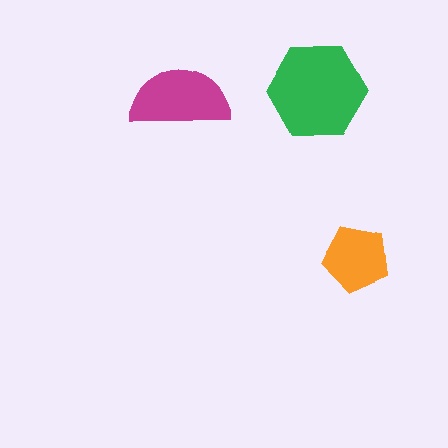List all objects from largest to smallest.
The green hexagon, the magenta semicircle, the orange pentagon.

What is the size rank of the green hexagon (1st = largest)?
1st.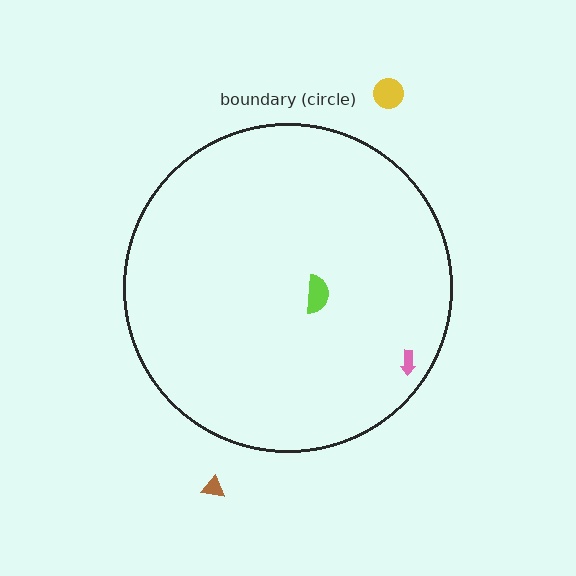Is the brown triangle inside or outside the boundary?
Outside.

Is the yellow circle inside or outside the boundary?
Outside.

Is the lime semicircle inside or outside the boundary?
Inside.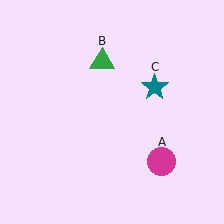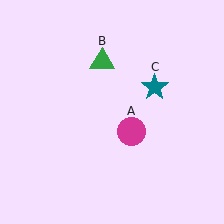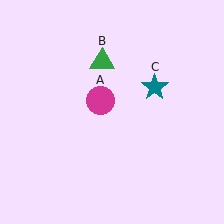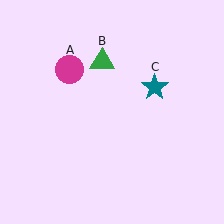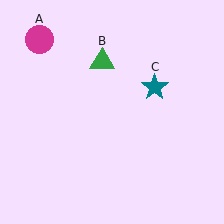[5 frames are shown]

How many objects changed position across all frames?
1 object changed position: magenta circle (object A).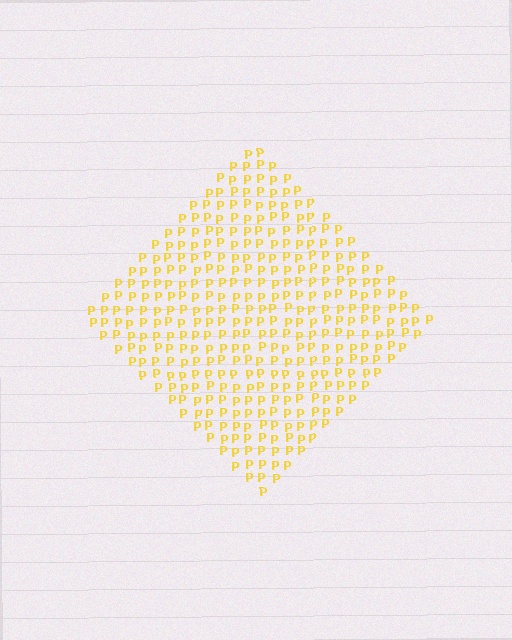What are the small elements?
The small elements are letter P's.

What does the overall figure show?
The overall figure shows a diamond.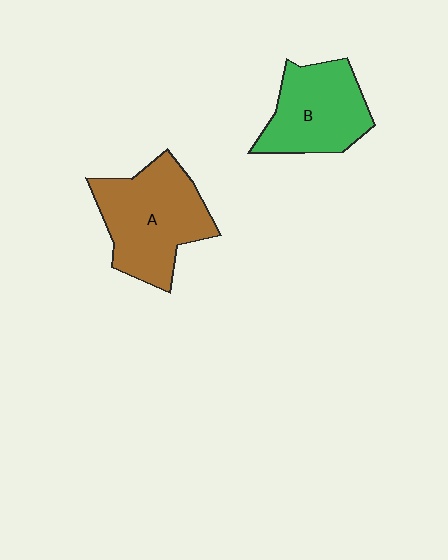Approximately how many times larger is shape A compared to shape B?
Approximately 1.2 times.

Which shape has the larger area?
Shape A (brown).